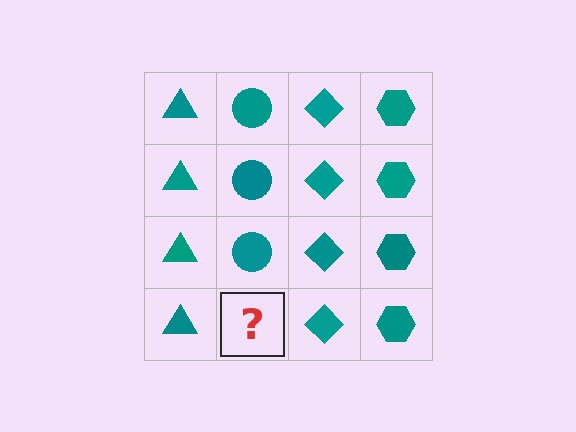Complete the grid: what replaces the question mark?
The question mark should be replaced with a teal circle.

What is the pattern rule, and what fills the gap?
The rule is that each column has a consistent shape. The gap should be filled with a teal circle.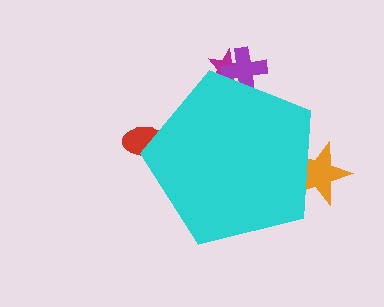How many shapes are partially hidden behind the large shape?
4 shapes are partially hidden.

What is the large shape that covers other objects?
A cyan pentagon.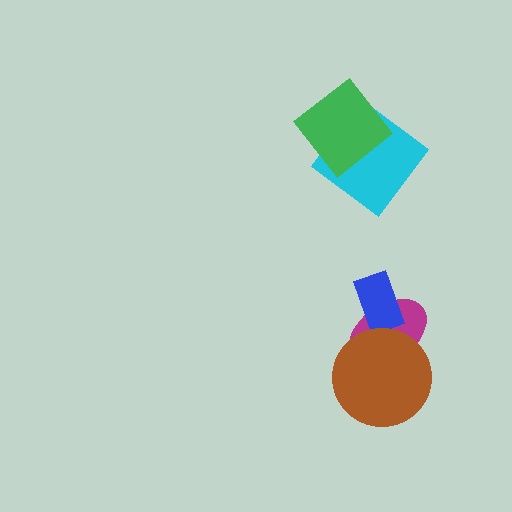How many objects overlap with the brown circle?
1 object overlaps with the brown circle.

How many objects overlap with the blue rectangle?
1 object overlaps with the blue rectangle.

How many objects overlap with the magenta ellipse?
2 objects overlap with the magenta ellipse.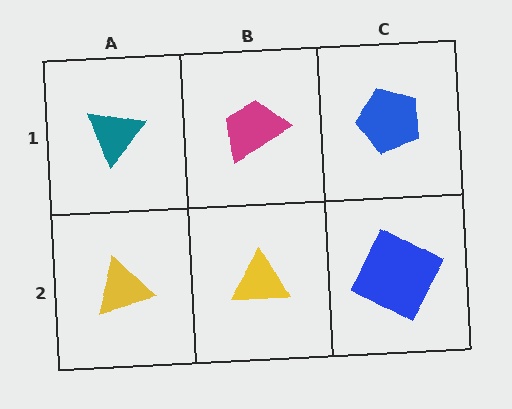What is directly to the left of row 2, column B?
A yellow triangle.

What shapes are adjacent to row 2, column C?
A blue pentagon (row 1, column C), a yellow triangle (row 2, column B).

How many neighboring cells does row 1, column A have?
2.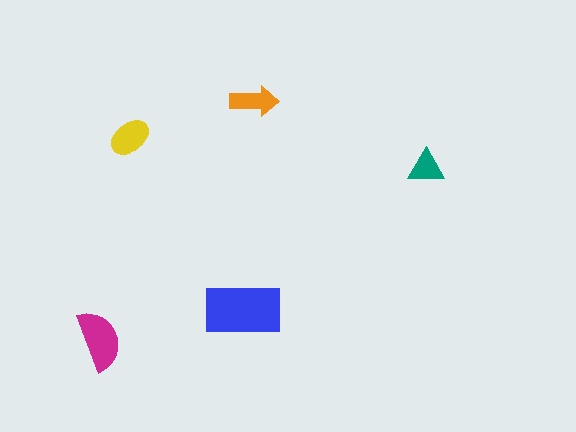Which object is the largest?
The blue rectangle.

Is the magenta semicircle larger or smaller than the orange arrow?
Larger.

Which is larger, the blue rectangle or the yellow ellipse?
The blue rectangle.